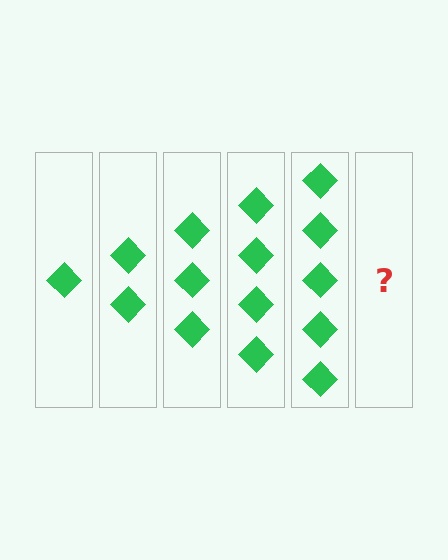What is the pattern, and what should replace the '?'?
The pattern is that each step adds one more diamond. The '?' should be 6 diamonds.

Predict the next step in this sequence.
The next step is 6 diamonds.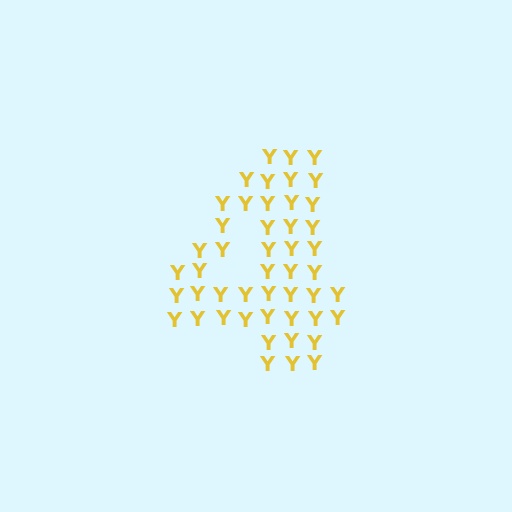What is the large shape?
The large shape is the digit 4.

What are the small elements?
The small elements are letter Y's.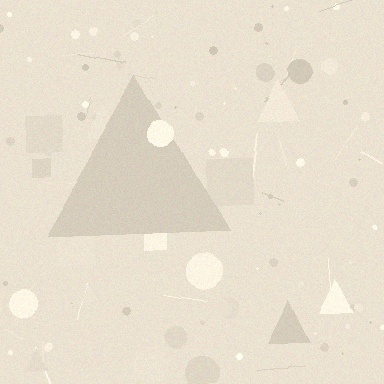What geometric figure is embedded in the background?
A triangle is embedded in the background.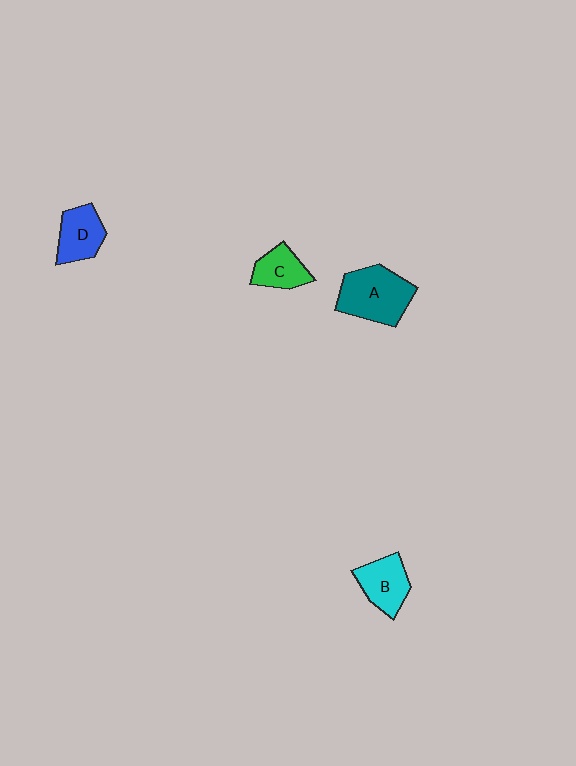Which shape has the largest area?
Shape A (teal).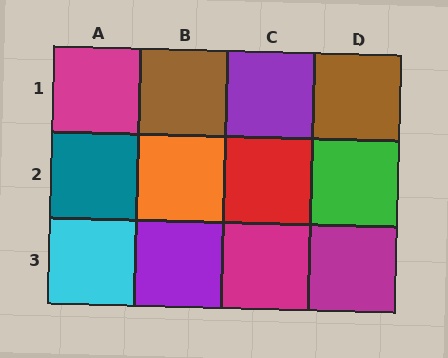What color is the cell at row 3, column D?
Magenta.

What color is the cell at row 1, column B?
Brown.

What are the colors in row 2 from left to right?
Teal, orange, red, green.